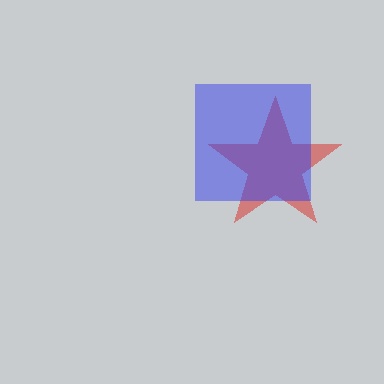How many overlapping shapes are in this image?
There are 2 overlapping shapes in the image.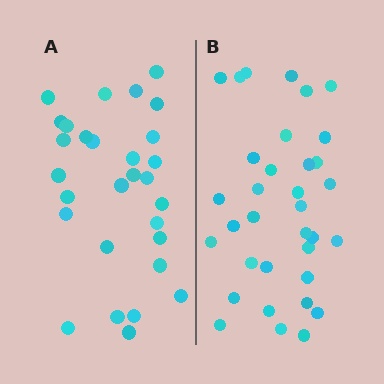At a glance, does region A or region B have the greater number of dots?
Region B (the right region) has more dots.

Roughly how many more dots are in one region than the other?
Region B has about 5 more dots than region A.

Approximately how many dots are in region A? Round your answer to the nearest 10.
About 30 dots. (The exact count is 29, which rounds to 30.)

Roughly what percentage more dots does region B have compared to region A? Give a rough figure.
About 15% more.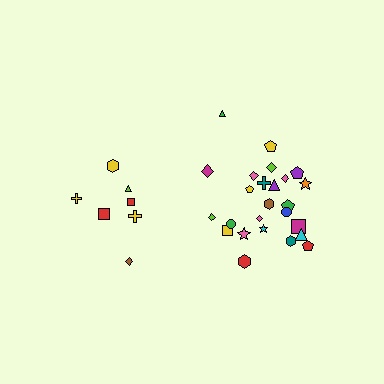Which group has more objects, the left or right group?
The right group.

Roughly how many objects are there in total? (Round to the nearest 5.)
Roughly 30 objects in total.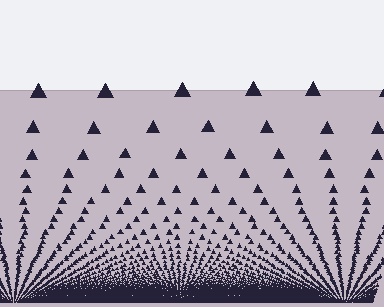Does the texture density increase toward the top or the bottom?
Density increases toward the bottom.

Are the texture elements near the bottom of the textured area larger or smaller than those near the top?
Smaller. The gradient is inverted — elements near the bottom are smaller and denser.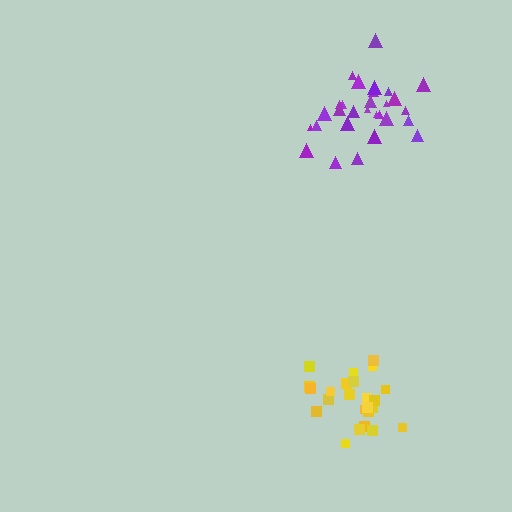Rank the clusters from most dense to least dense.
yellow, purple.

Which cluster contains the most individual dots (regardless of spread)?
Purple (30).